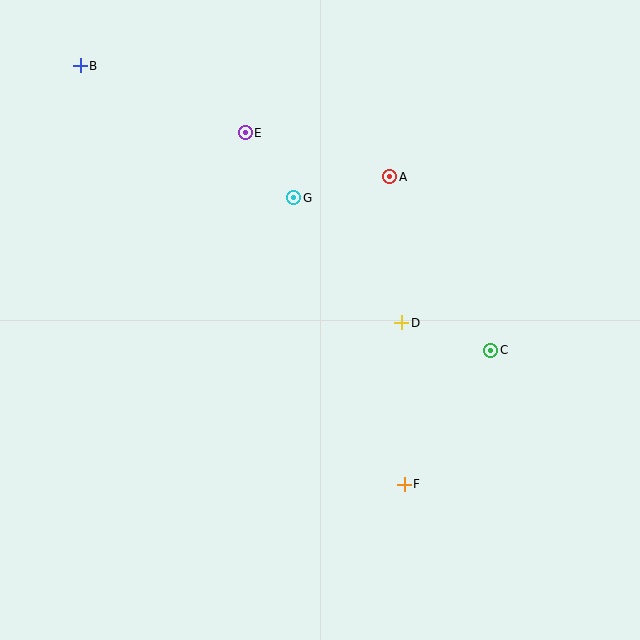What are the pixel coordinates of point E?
Point E is at (245, 133).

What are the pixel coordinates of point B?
Point B is at (80, 66).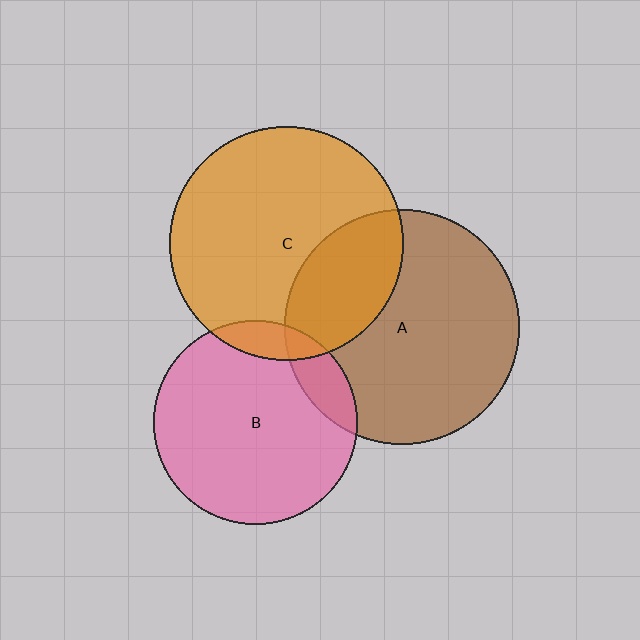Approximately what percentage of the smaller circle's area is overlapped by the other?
Approximately 30%.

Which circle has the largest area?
Circle A (brown).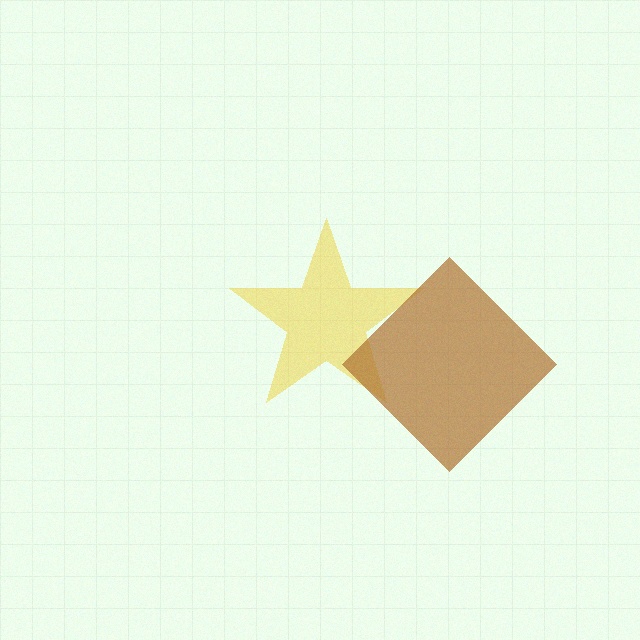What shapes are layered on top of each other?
The layered shapes are: a yellow star, a brown diamond.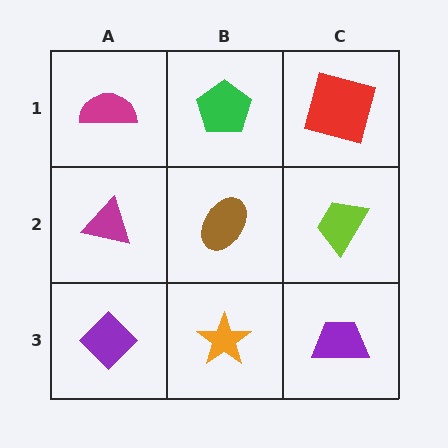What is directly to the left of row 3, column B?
A purple diamond.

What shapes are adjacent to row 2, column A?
A magenta semicircle (row 1, column A), a purple diamond (row 3, column A), a brown ellipse (row 2, column B).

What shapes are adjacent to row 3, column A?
A magenta triangle (row 2, column A), an orange star (row 3, column B).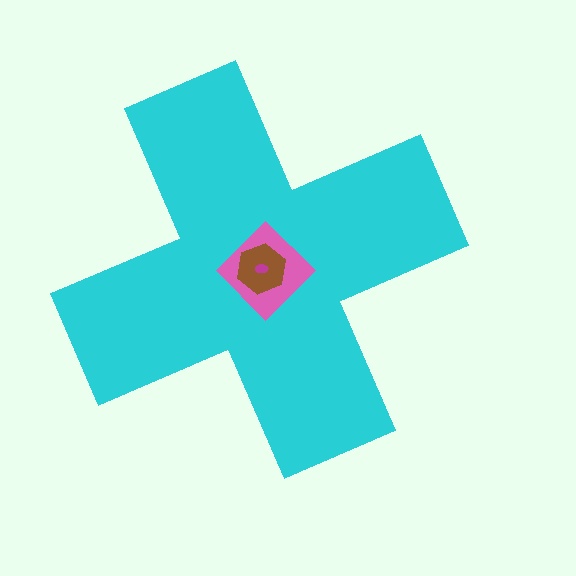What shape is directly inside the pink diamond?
The brown hexagon.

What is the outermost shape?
The cyan cross.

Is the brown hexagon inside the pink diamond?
Yes.